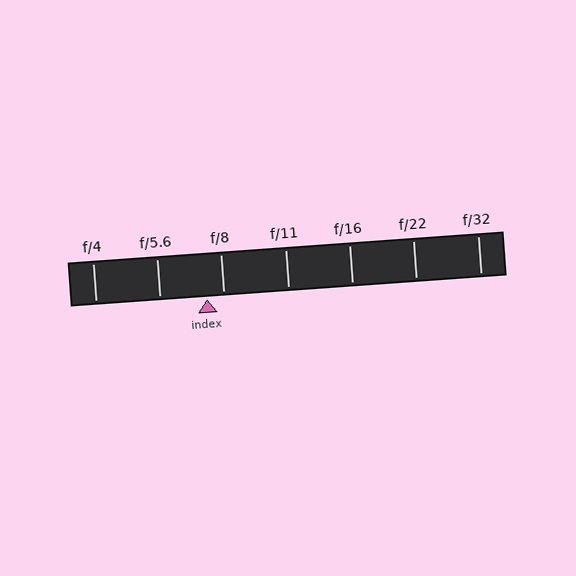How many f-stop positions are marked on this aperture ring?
There are 7 f-stop positions marked.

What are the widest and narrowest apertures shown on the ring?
The widest aperture shown is f/4 and the narrowest is f/32.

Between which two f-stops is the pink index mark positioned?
The index mark is between f/5.6 and f/8.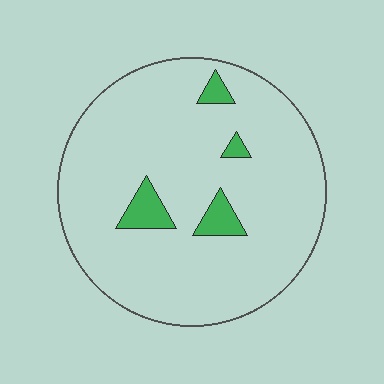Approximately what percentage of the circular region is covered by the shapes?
Approximately 5%.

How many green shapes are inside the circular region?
4.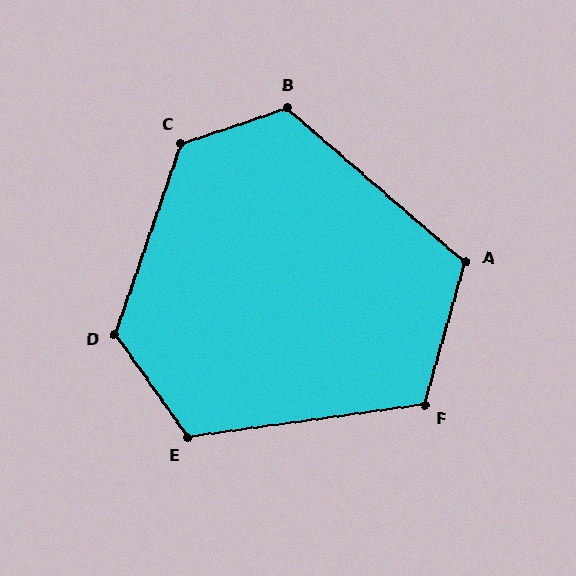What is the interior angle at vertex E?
Approximately 118 degrees (obtuse).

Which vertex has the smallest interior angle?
F, at approximately 114 degrees.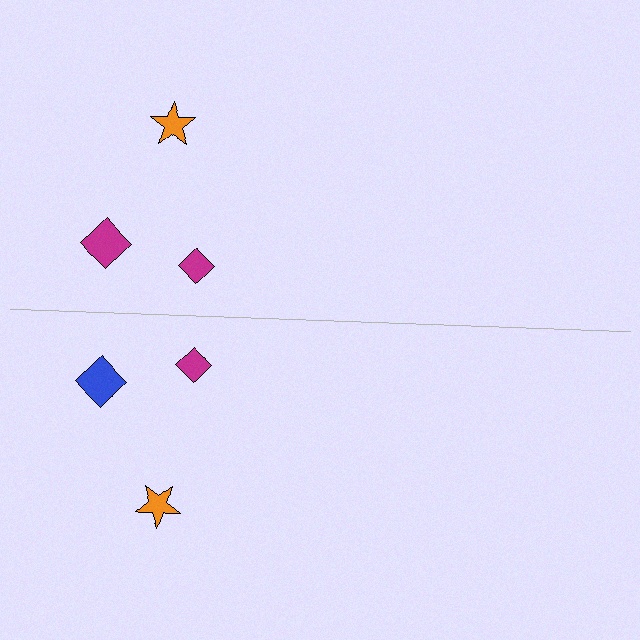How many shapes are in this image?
There are 6 shapes in this image.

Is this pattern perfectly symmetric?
No, the pattern is not perfectly symmetric. The blue diamond on the bottom side breaks the symmetry — its mirror counterpart is magenta.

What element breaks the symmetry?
The blue diamond on the bottom side breaks the symmetry — its mirror counterpart is magenta.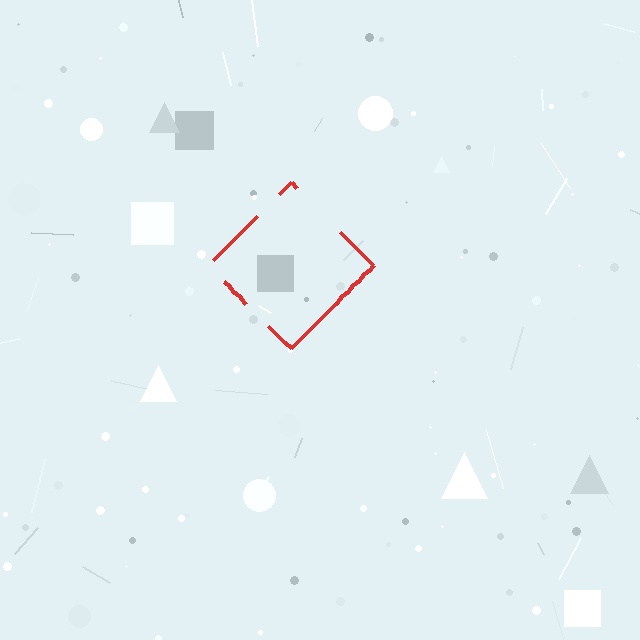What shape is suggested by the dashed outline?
The dashed outline suggests a diamond.